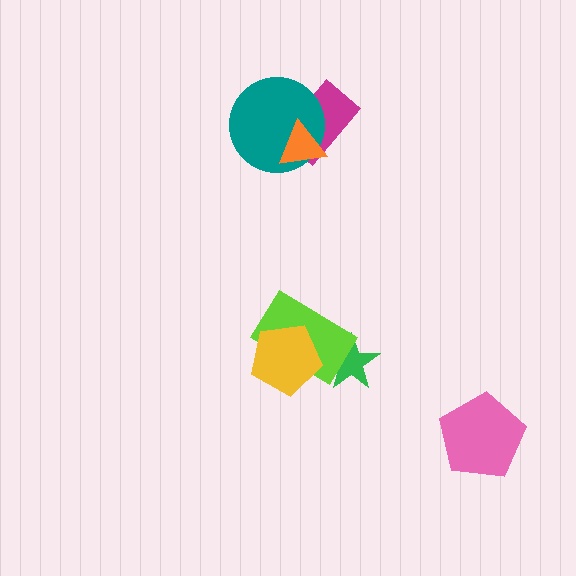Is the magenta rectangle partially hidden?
Yes, it is partially covered by another shape.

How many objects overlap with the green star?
1 object overlaps with the green star.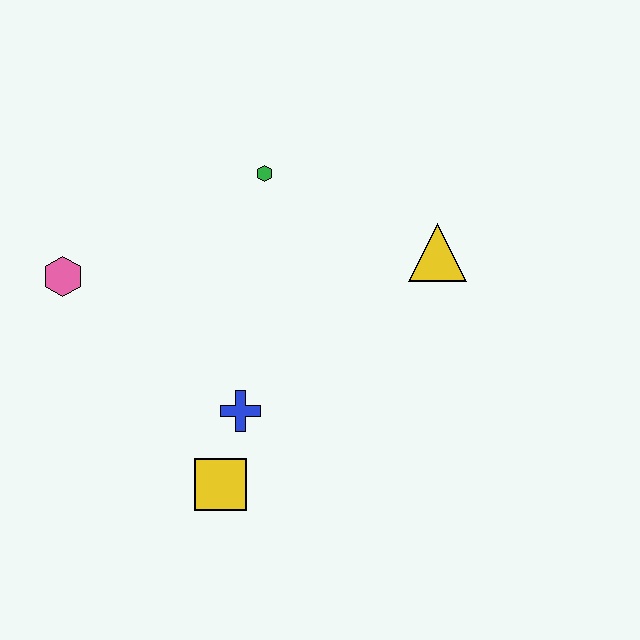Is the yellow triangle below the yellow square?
No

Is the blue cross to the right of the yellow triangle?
No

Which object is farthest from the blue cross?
The yellow triangle is farthest from the blue cross.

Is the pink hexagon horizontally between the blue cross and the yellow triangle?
No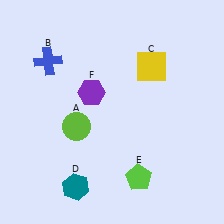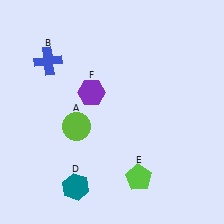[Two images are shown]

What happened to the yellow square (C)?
The yellow square (C) was removed in Image 2. It was in the top-right area of Image 1.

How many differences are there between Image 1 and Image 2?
There is 1 difference between the two images.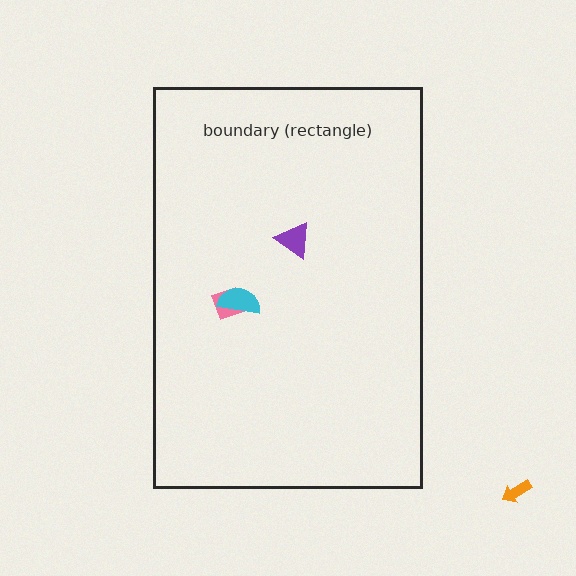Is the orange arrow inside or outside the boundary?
Outside.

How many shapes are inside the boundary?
3 inside, 1 outside.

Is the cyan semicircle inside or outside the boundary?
Inside.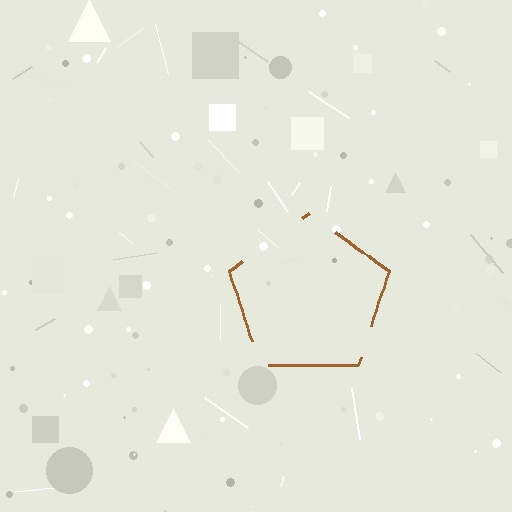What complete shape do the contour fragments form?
The contour fragments form a pentagon.